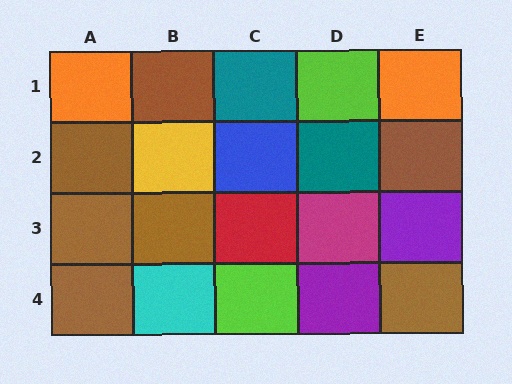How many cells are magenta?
1 cell is magenta.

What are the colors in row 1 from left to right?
Orange, brown, teal, lime, orange.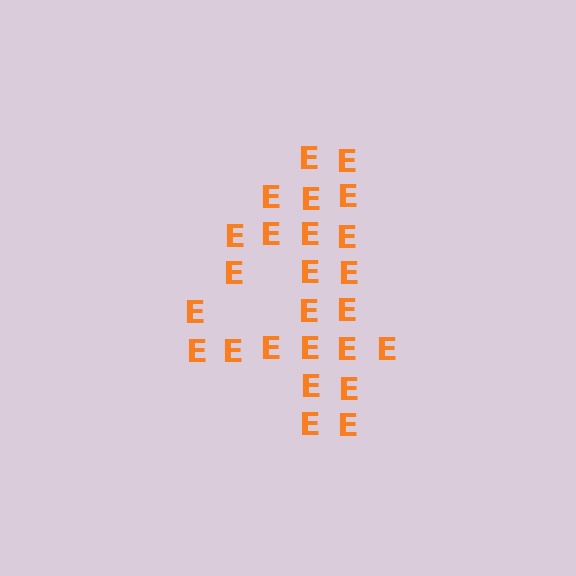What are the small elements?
The small elements are letter E's.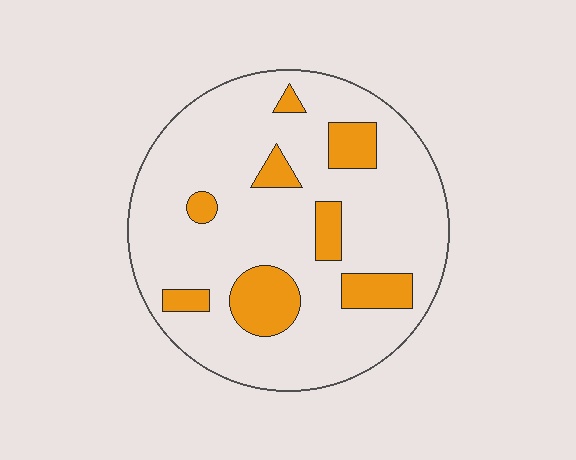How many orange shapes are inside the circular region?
8.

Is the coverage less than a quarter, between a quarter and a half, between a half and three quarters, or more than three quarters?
Less than a quarter.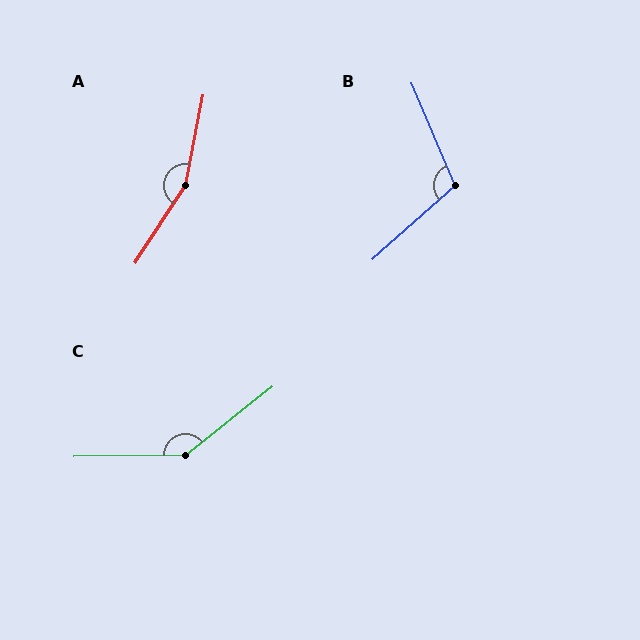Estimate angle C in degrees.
Approximately 142 degrees.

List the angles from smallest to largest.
B (109°), C (142°), A (158°).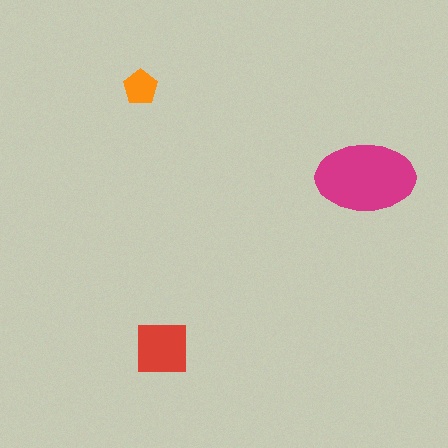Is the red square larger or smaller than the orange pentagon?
Larger.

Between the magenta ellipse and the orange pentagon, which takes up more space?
The magenta ellipse.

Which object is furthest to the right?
The magenta ellipse is rightmost.